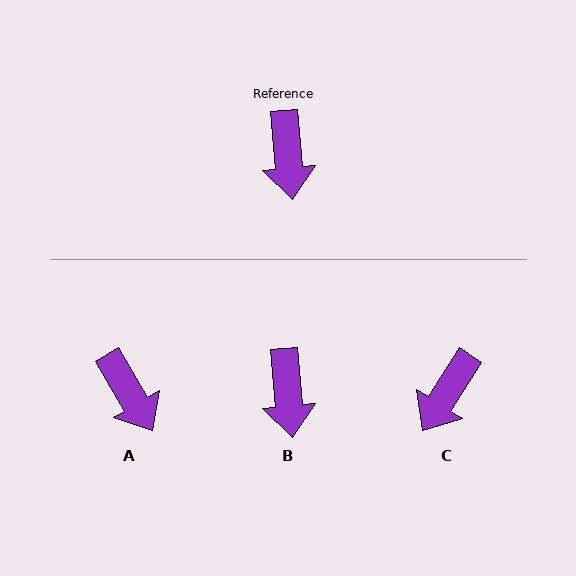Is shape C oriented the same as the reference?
No, it is off by about 38 degrees.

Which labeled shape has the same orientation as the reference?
B.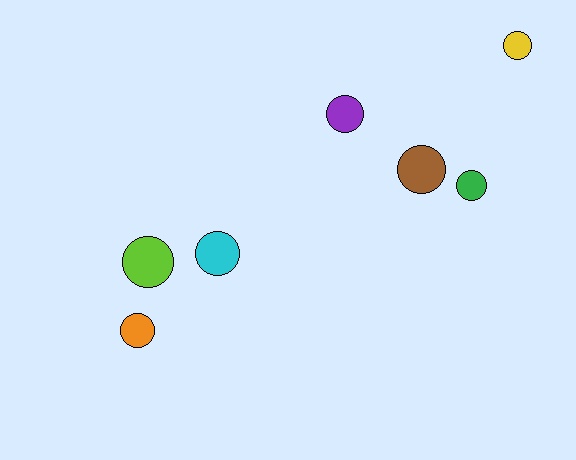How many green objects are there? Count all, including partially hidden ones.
There is 1 green object.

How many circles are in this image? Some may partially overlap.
There are 7 circles.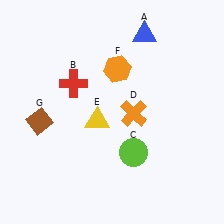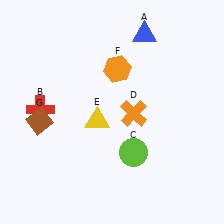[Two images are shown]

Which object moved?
The red cross (B) moved left.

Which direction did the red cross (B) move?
The red cross (B) moved left.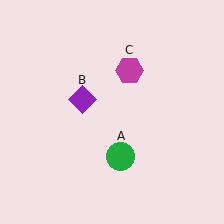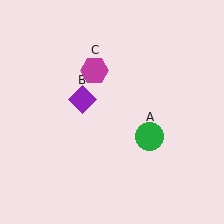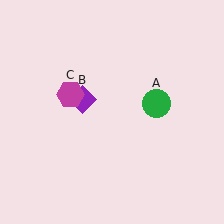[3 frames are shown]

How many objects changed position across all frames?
2 objects changed position: green circle (object A), magenta hexagon (object C).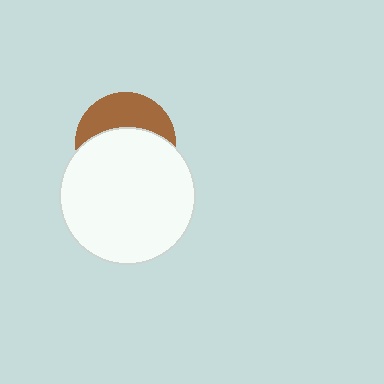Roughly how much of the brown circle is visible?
A small part of it is visible (roughly 39%).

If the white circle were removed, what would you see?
You would see the complete brown circle.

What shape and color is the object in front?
The object in front is a white circle.